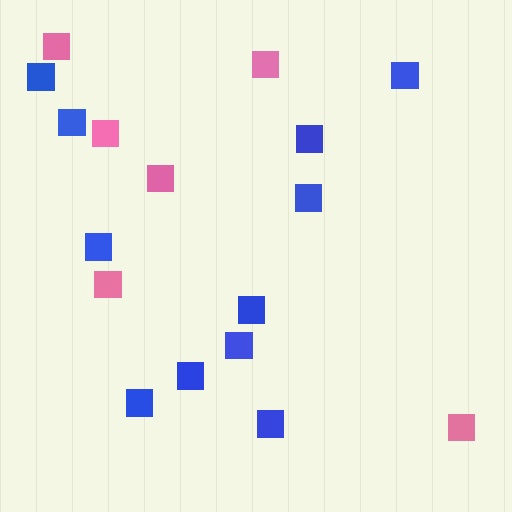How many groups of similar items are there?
There are 2 groups: one group of blue squares (11) and one group of pink squares (6).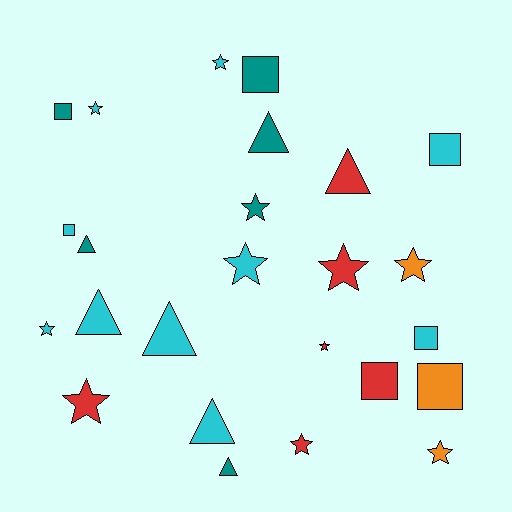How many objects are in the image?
There are 25 objects.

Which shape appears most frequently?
Star, with 11 objects.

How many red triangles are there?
There is 1 red triangle.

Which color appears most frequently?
Cyan, with 10 objects.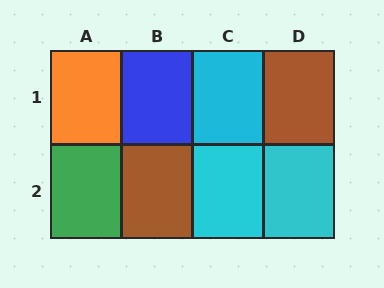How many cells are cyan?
3 cells are cyan.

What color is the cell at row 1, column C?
Cyan.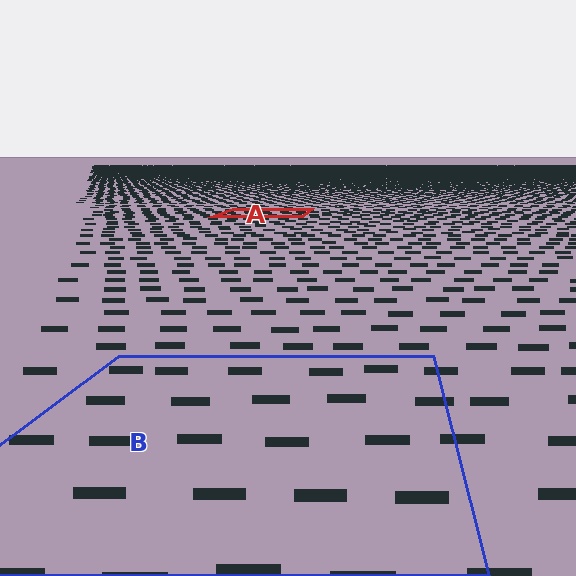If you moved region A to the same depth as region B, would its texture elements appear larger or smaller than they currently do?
They would appear larger. At a closer depth, the same texture elements are projected at a bigger on-screen size.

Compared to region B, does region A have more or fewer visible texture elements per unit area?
Region A has more texture elements per unit area — they are packed more densely because it is farther away.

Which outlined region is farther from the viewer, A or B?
Region A is farther from the viewer — the texture elements inside it appear smaller and more densely packed.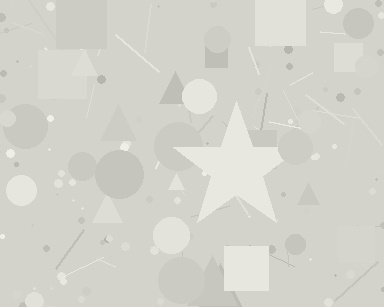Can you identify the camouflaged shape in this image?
The camouflaged shape is a star.